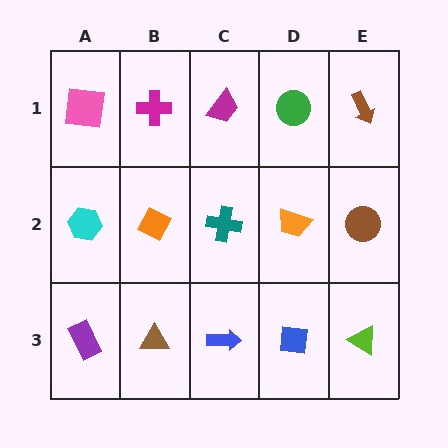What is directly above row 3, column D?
An orange trapezoid.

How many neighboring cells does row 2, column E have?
3.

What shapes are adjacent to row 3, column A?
A cyan hexagon (row 2, column A), a brown triangle (row 3, column B).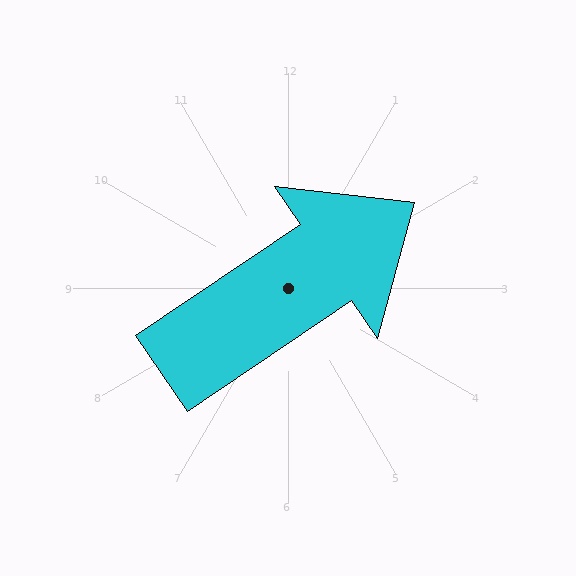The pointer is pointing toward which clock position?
Roughly 2 o'clock.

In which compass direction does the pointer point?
Northeast.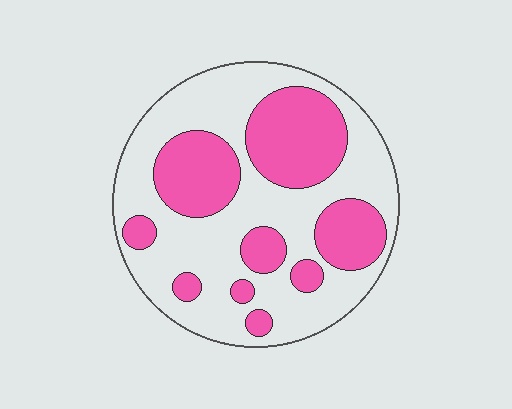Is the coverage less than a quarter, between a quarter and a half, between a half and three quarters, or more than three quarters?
Between a quarter and a half.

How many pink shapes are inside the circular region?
9.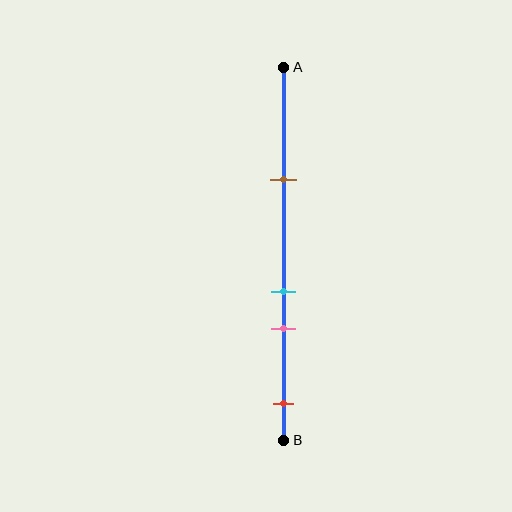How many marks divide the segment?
There are 4 marks dividing the segment.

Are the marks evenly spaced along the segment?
No, the marks are not evenly spaced.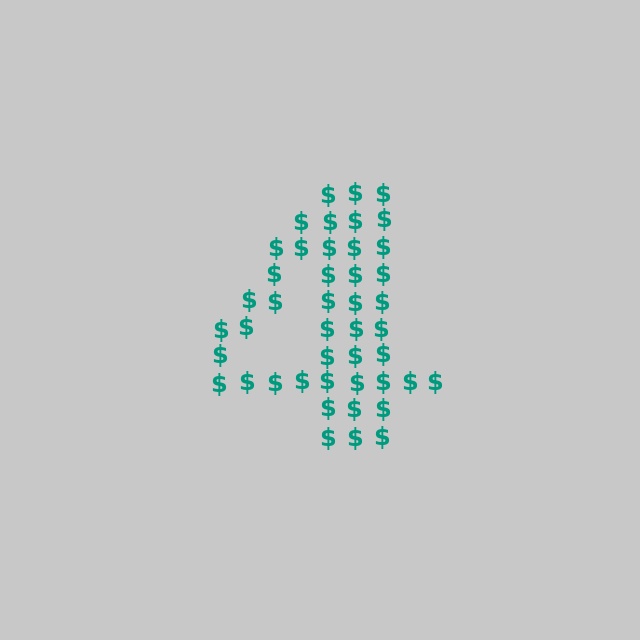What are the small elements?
The small elements are dollar signs.